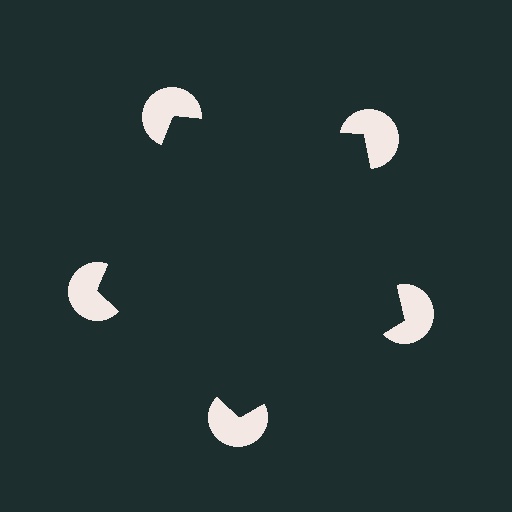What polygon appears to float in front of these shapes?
An illusory pentagon — its edges are inferred from the aligned wedge cuts in the pac-man discs, not physically drawn.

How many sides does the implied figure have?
5 sides.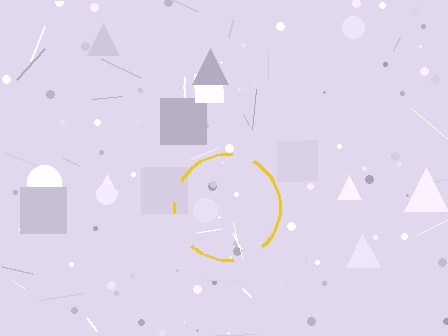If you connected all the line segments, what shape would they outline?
They would outline a circle.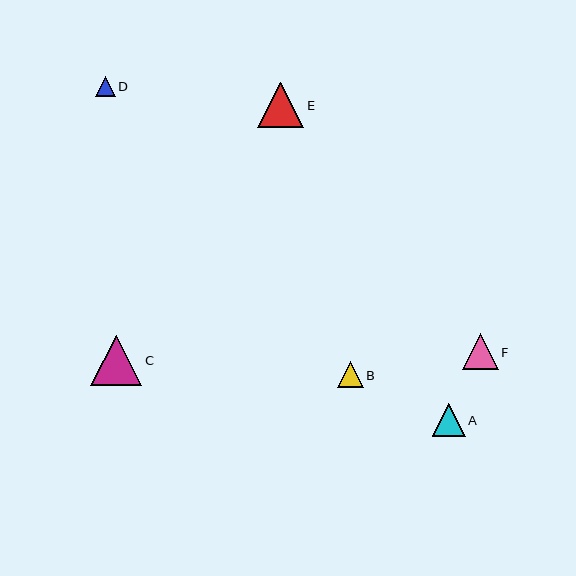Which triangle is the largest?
Triangle C is the largest with a size of approximately 51 pixels.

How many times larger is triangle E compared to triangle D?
Triangle E is approximately 2.3 times the size of triangle D.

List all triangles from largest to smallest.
From largest to smallest: C, E, F, A, B, D.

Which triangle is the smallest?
Triangle D is the smallest with a size of approximately 20 pixels.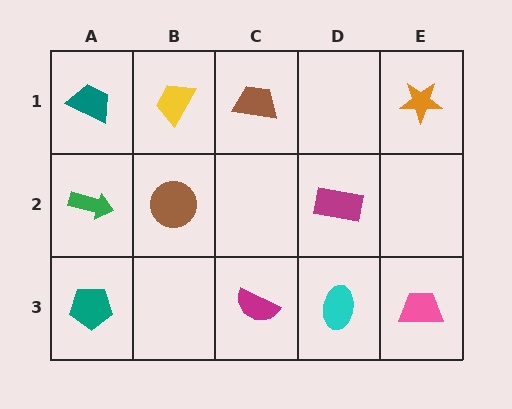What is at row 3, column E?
A pink trapezoid.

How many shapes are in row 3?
4 shapes.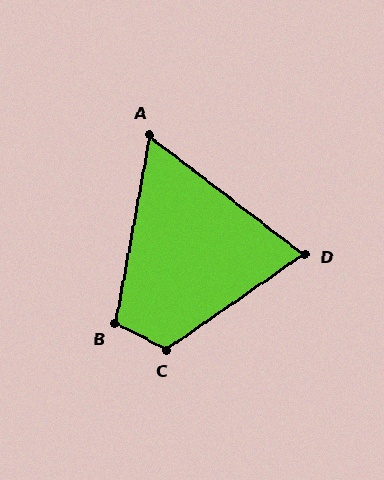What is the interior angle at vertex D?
Approximately 72 degrees (acute).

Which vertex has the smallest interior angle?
A, at approximately 63 degrees.